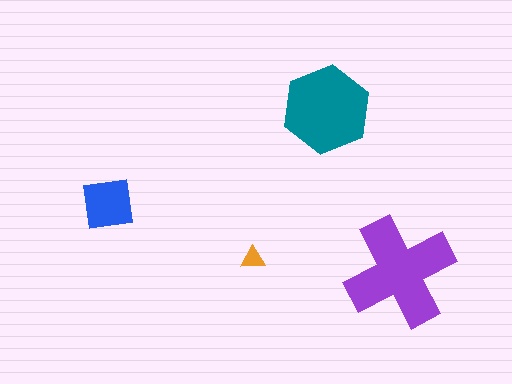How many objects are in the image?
There are 4 objects in the image.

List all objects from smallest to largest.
The orange triangle, the blue square, the teal hexagon, the purple cross.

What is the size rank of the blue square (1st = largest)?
3rd.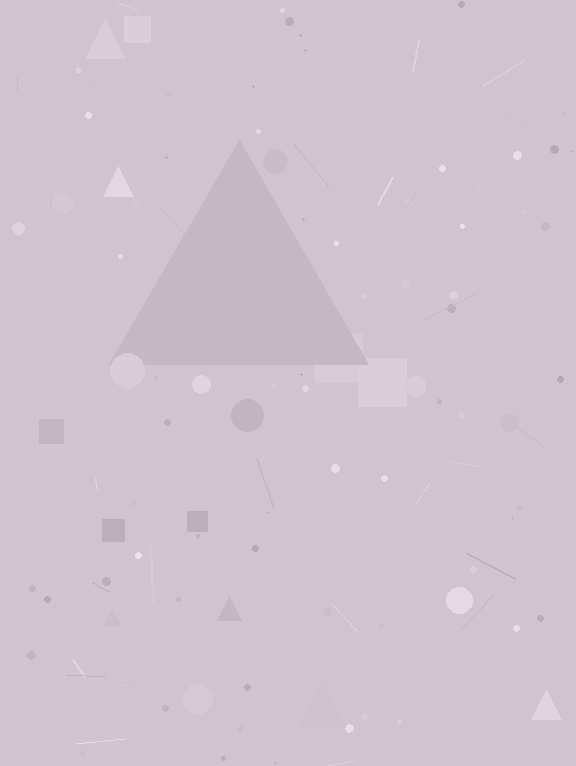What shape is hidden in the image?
A triangle is hidden in the image.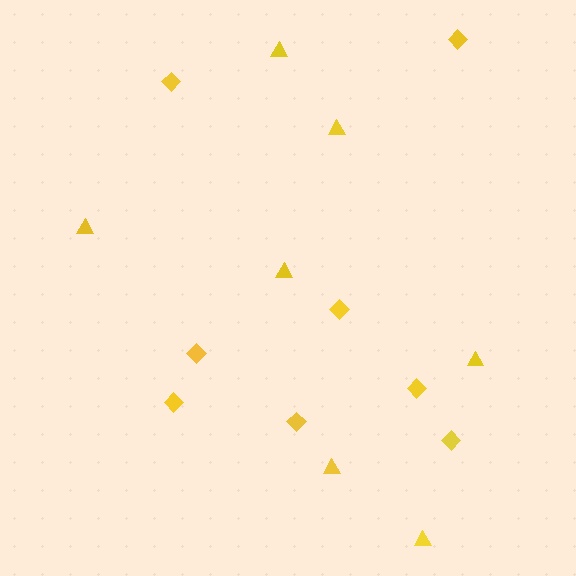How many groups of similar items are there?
There are 2 groups: one group of diamonds (8) and one group of triangles (7).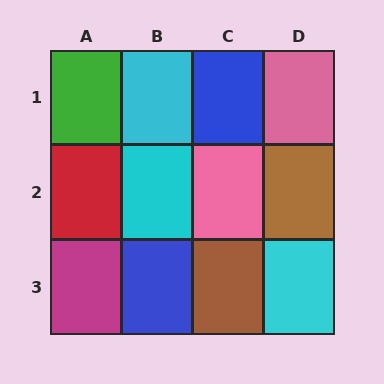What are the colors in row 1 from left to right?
Green, cyan, blue, pink.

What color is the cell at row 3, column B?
Blue.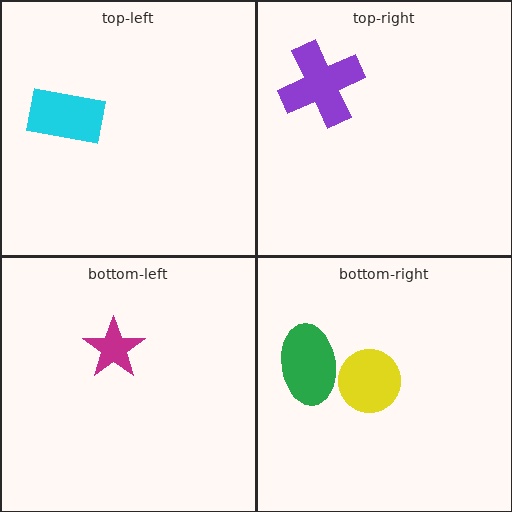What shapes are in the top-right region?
The purple cross.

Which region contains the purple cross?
The top-right region.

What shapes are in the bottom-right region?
The yellow circle, the green ellipse.